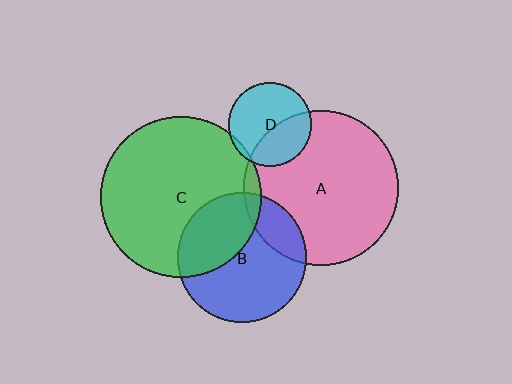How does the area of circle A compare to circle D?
Approximately 3.4 times.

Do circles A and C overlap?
Yes.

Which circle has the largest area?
Circle C (green).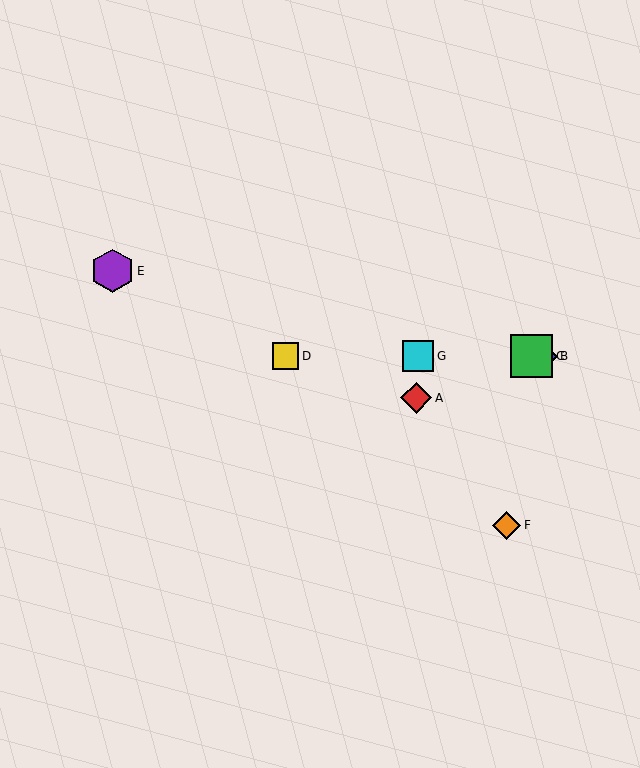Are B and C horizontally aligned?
Yes, both are at y≈356.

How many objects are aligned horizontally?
4 objects (B, C, D, G) are aligned horizontally.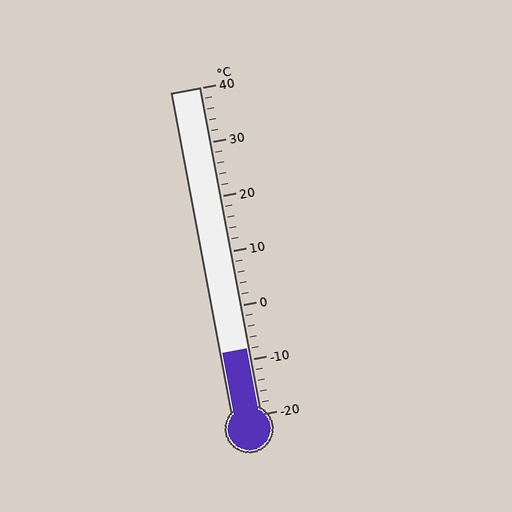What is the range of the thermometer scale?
The thermometer scale ranges from -20°C to 40°C.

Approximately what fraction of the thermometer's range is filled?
The thermometer is filled to approximately 20% of its range.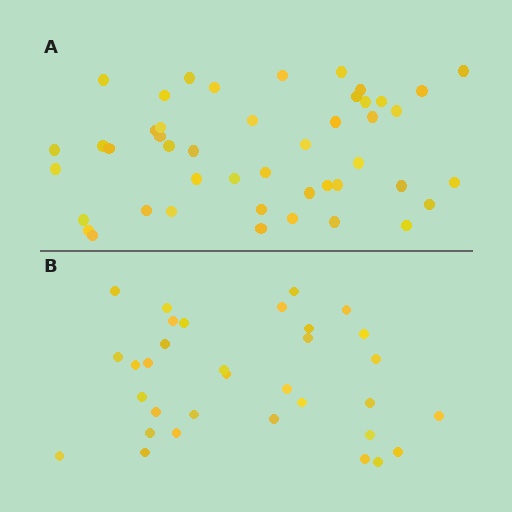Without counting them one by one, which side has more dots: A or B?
Region A (the top region) has more dots.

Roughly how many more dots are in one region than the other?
Region A has approximately 15 more dots than region B.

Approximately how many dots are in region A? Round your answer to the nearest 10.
About 50 dots. (The exact count is 46, which rounds to 50.)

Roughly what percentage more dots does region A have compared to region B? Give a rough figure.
About 40% more.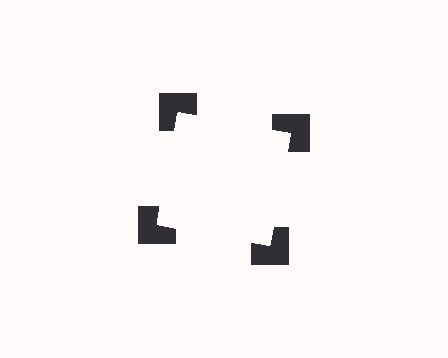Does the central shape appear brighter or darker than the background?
It typically appears slightly brighter than the background, even though no actual brightness change is drawn.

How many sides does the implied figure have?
4 sides.